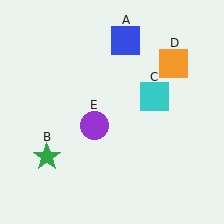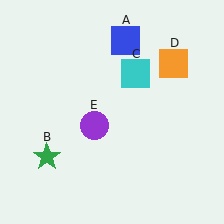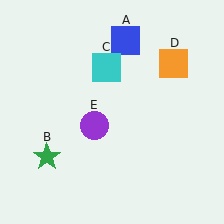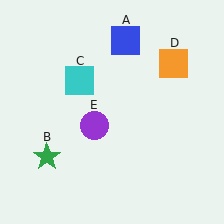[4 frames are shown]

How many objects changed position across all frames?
1 object changed position: cyan square (object C).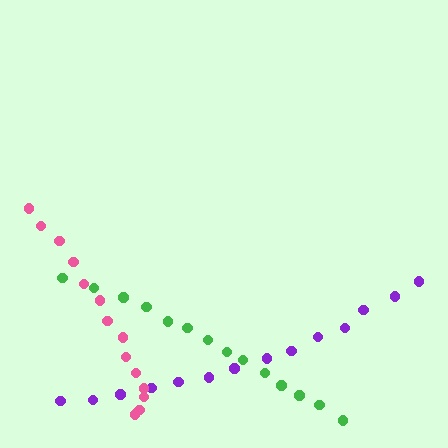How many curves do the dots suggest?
There are 3 distinct paths.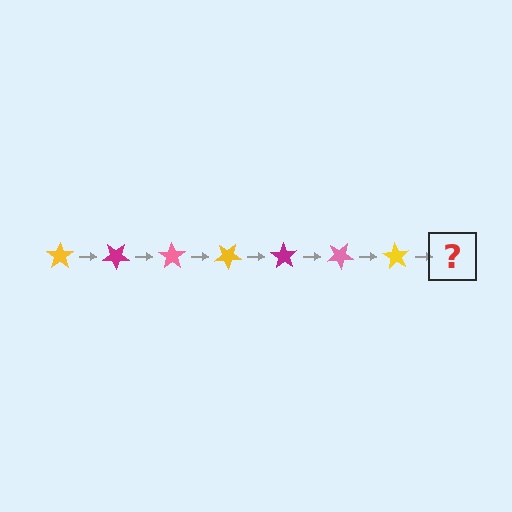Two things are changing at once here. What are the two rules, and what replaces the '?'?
The two rules are that it rotates 35 degrees each step and the color cycles through yellow, magenta, and pink. The '?' should be a magenta star, rotated 245 degrees from the start.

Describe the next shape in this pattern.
It should be a magenta star, rotated 245 degrees from the start.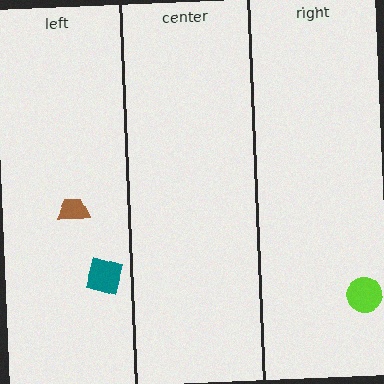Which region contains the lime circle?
The right region.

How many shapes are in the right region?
1.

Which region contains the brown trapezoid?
The left region.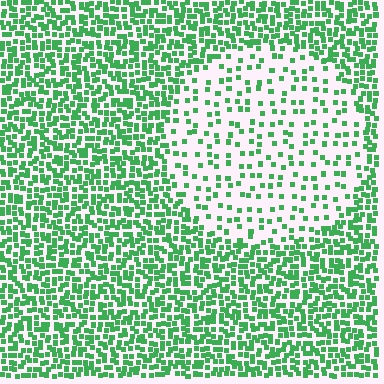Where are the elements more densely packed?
The elements are more densely packed outside the circle boundary.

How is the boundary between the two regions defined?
The boundary is defined by a change in element density (approximately 2.8x ratio). All elements are the same color, size, and shape.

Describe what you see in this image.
The image contains small green elements arranged at two different densities. A circle-shaped region is visible where the elements are less densely packed than the surrounding area.